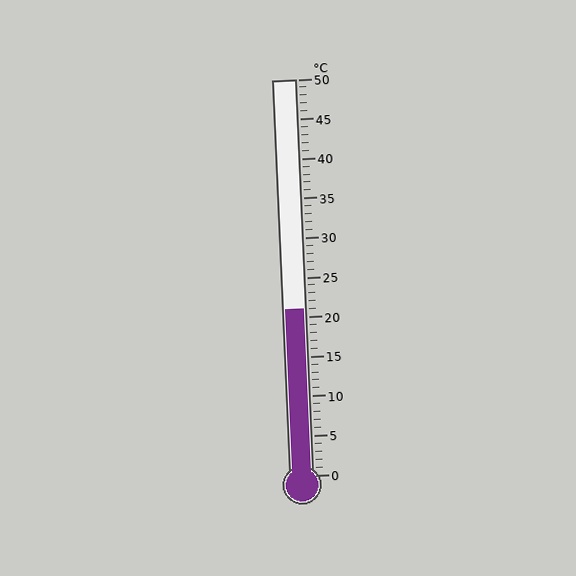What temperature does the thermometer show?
The thermometer shows approximately 21°C.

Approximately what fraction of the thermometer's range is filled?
The thermometer is filled to approximately 40% of its range.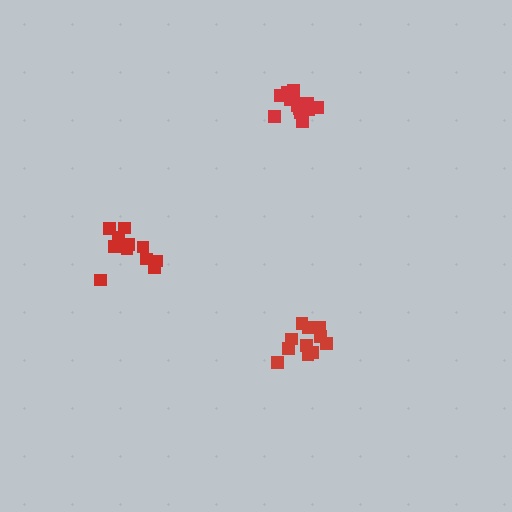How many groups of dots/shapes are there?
There are 3 groups.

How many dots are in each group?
Group 1: 11 dots, Group 2: 13 dots, Group 3: 15 dots (39 total).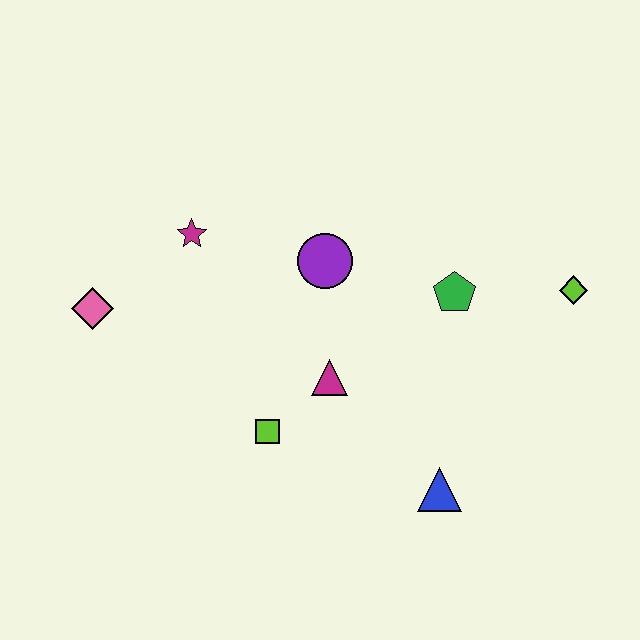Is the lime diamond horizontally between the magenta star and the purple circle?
No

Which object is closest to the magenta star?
The pink diamond is closest to the magenta star.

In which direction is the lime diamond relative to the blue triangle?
The lime diamond is above the blue triangle.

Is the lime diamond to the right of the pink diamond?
Yes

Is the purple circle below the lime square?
No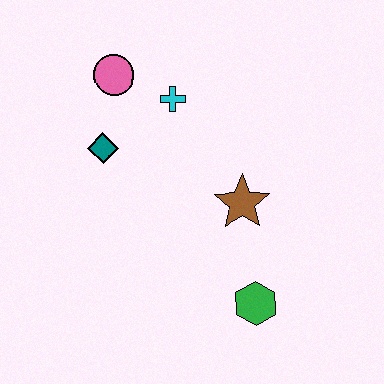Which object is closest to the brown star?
The green hexagon is closest to the brown star.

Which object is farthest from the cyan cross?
The green hexagon is farthest from the cyan cross.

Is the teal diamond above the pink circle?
No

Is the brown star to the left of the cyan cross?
No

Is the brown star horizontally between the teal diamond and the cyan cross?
No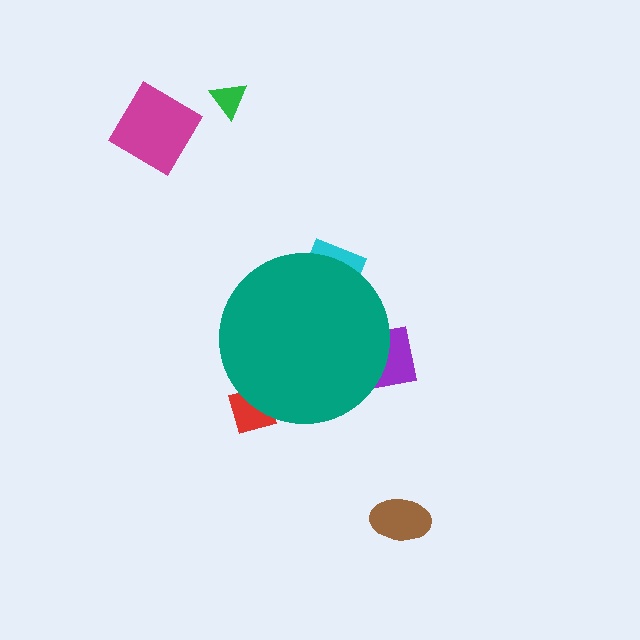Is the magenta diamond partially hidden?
No, the magenta diamond is fully visible.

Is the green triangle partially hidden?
No, the green triangle is fully visible.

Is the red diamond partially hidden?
Yes, the red diamond is partially hidden behind the teal circle.